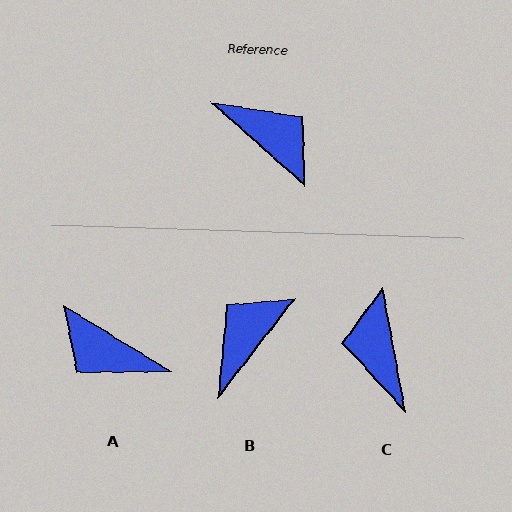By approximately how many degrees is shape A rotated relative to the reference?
Approximately 170 degrees clockwise.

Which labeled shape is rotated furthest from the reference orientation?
A, about 170 degrees away.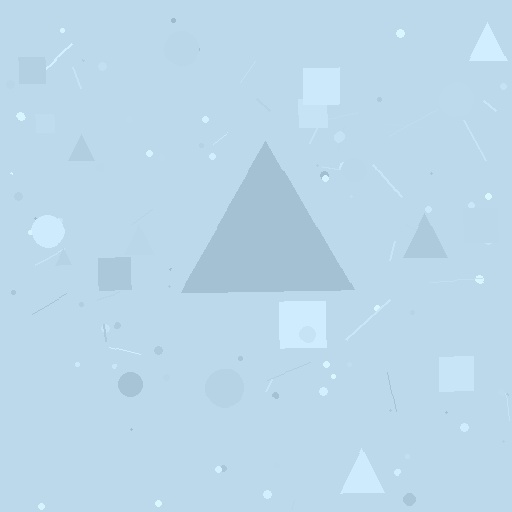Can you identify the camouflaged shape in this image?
The camouflaged shape is a triangle.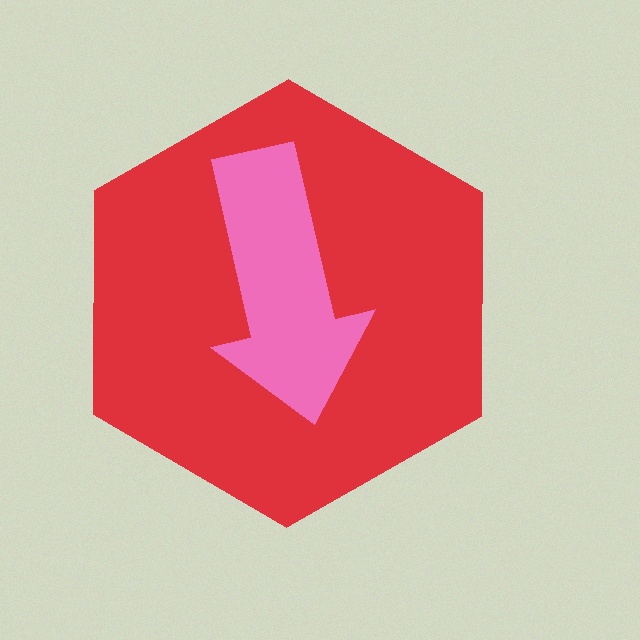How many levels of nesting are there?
2.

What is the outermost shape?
The red hexagon.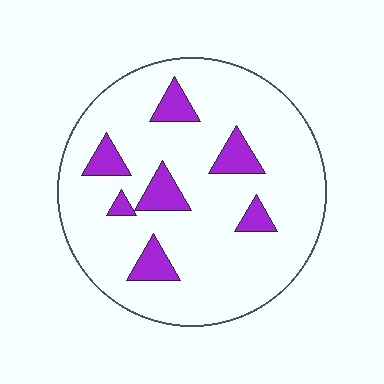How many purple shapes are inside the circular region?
7.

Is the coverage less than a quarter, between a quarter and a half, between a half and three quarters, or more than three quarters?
Less than a quarter.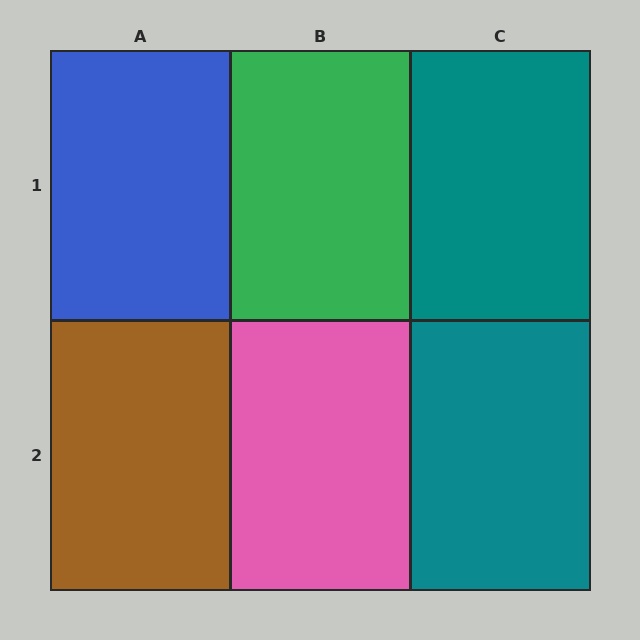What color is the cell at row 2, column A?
Brown.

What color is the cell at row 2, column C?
Teal.